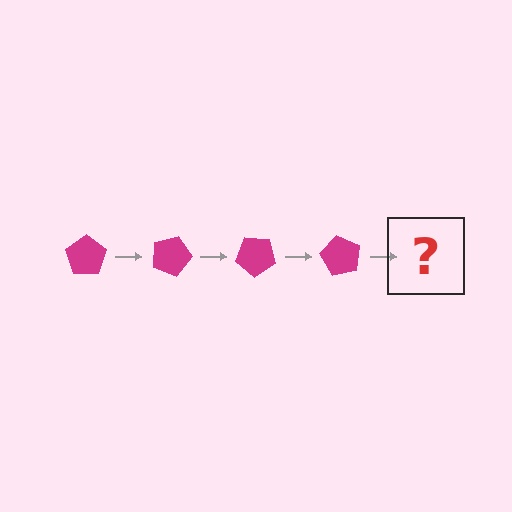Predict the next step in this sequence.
The next step is a magenta pentagon rotated 80 degrees.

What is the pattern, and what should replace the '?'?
The pattern is that the pentagon rotates 20 degrees each step. The '?' should be a magenta pentagon rotated 80 degrees.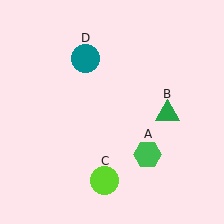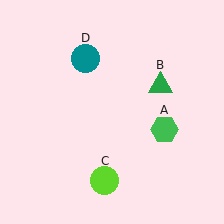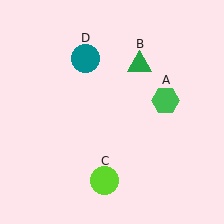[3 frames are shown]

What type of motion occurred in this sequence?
The green hexagon (object A), green triangle (object B) rotated counterclockwise around the center of the scene.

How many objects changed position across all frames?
2 objects changed position: green hexagon (object A), green triangle (object B).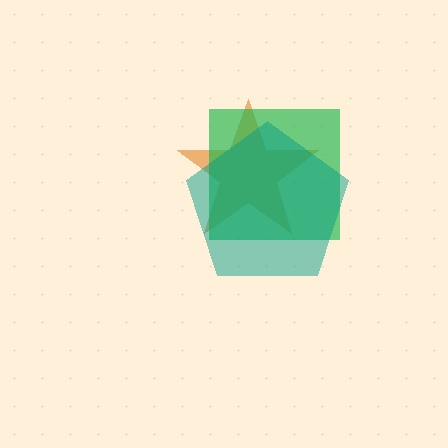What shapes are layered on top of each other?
The layered shapes are: an orange star, a green square, a teal pentagon.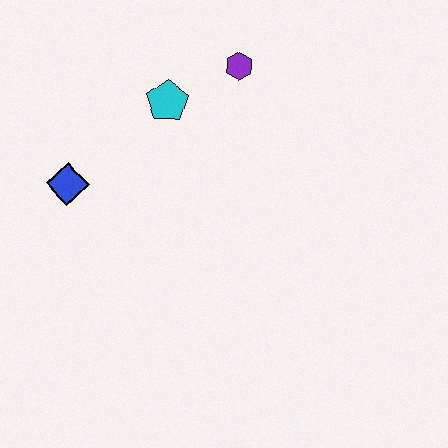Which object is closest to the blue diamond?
The cyan pentagon is closest to the blue diamond.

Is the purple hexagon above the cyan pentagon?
Yes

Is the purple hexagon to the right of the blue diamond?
Yes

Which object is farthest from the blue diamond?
The purple hexagon is farthest from the blue diamond.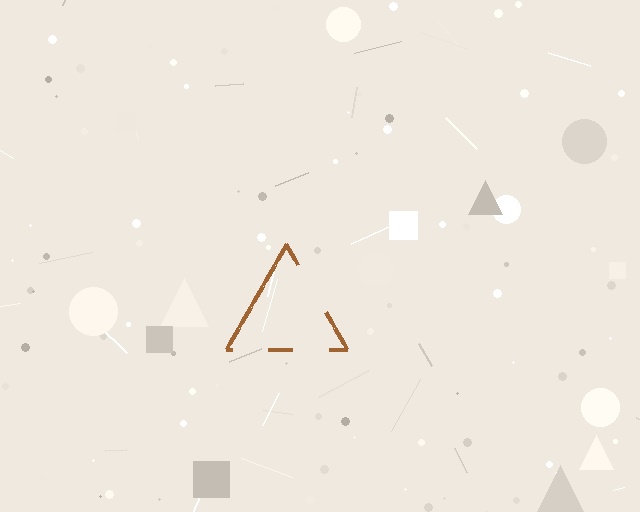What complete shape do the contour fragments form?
The contour fragments form a triangle.